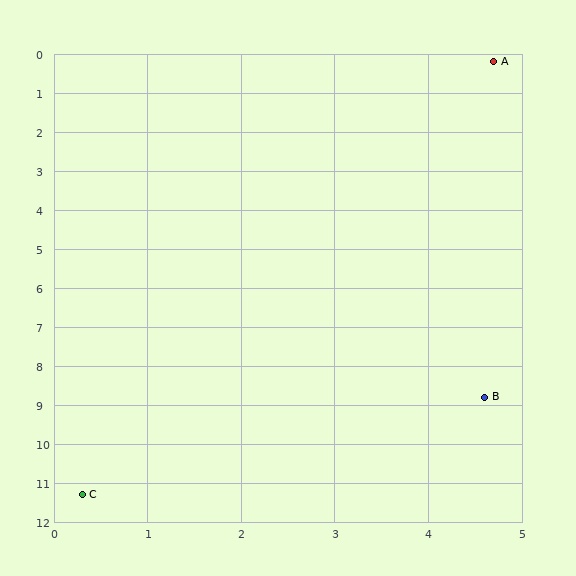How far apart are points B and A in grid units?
Points B and A are about 8.6 grid units apart.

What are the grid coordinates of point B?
Point B is at approximately (4.6, 8.8).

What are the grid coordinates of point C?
Point C is at approximately (0.3, 11.3).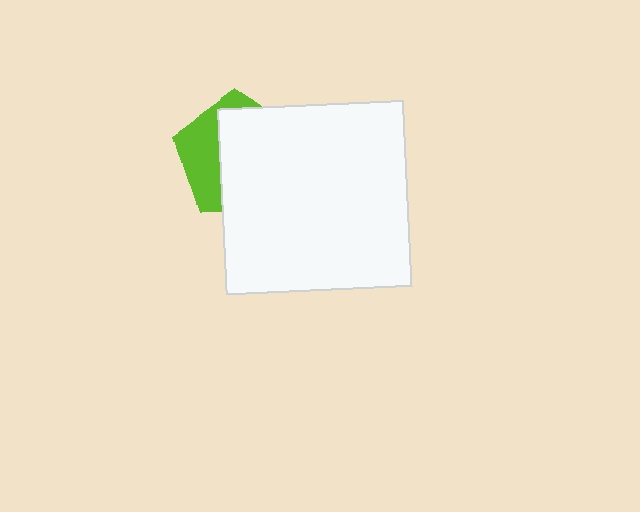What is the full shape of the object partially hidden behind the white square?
The partially hidden object is a lime pentagon.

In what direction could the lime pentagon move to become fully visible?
The lime pentagon could move left. That would shift it out from behind the white square entirely.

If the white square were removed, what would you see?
You would see the complete lime pentagon.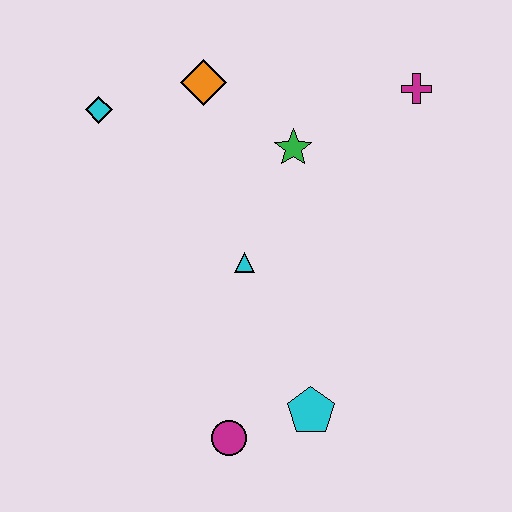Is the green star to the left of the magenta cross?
Yes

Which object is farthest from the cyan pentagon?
The cyan diamond is farthest from the cyan pentagon.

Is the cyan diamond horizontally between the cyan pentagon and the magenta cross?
No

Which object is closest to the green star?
The orange diamond is closest to the green star.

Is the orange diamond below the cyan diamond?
No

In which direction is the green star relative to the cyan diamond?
The green star is to the right of the cyan diamond.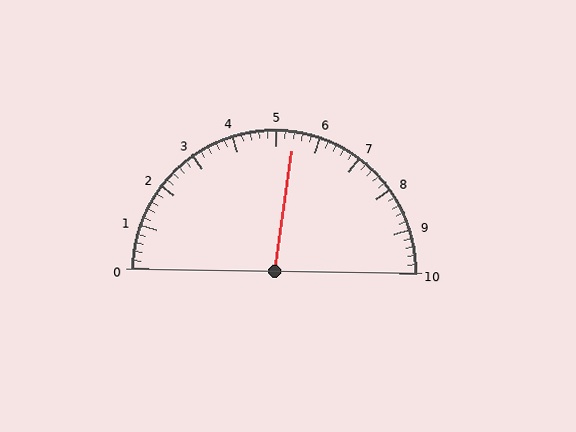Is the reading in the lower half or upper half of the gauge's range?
The reading is in the upper half of the range (0 to 10).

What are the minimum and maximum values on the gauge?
The gauge ranges from 0 to 10.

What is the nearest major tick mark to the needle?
The nearest major tick mark is 5.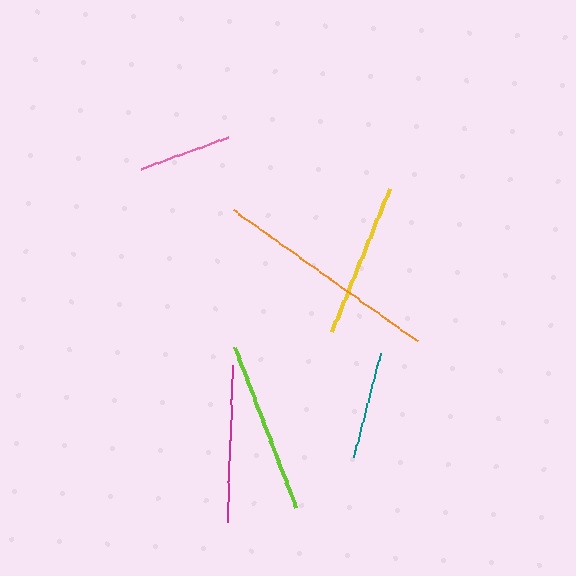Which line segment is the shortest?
The pink line is the shortest at approximately 93 pixels.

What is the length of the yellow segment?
The yellow segment is approximately 155 pixels long.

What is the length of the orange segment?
The orange segment is approximately 226 pixels long.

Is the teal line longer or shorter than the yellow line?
The yellow line is longer than the teal line.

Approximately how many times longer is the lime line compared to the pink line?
The lime line is approximately 1.9 times the length of the pink line.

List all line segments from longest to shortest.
From longest to shortest: orange, lime, magenta, yellow, teal, pink.